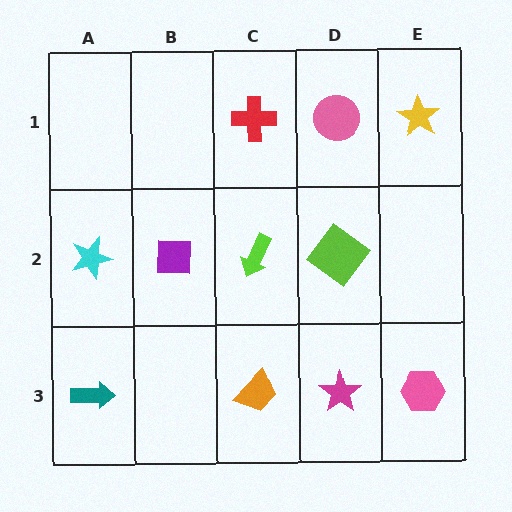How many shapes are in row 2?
4 shapes.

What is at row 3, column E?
A pink hexagon.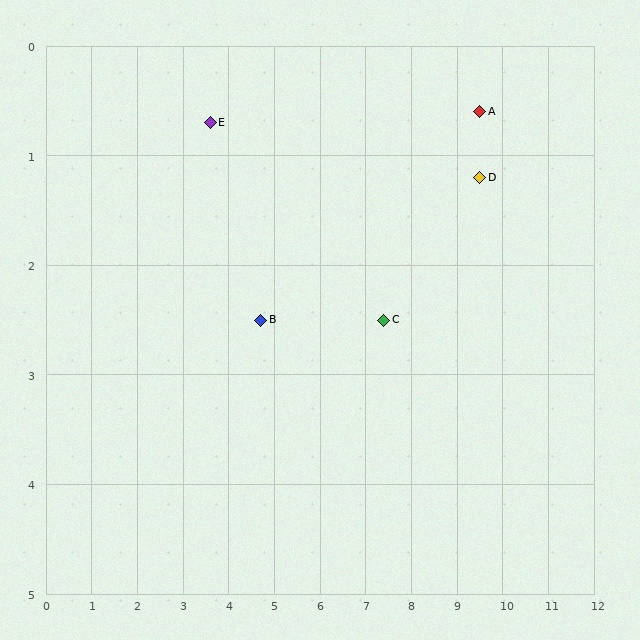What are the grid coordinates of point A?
Point A is at approximately (9.5, 0.6).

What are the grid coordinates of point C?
Point C is at approximately (7.4, 2.5).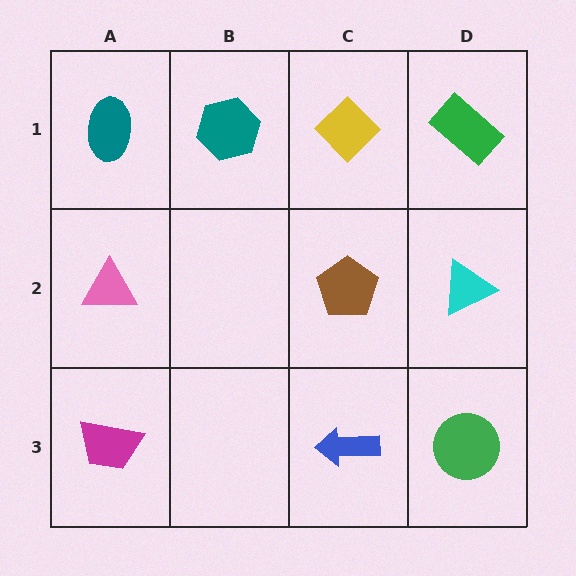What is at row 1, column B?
A teal hexagon.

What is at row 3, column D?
A green circle.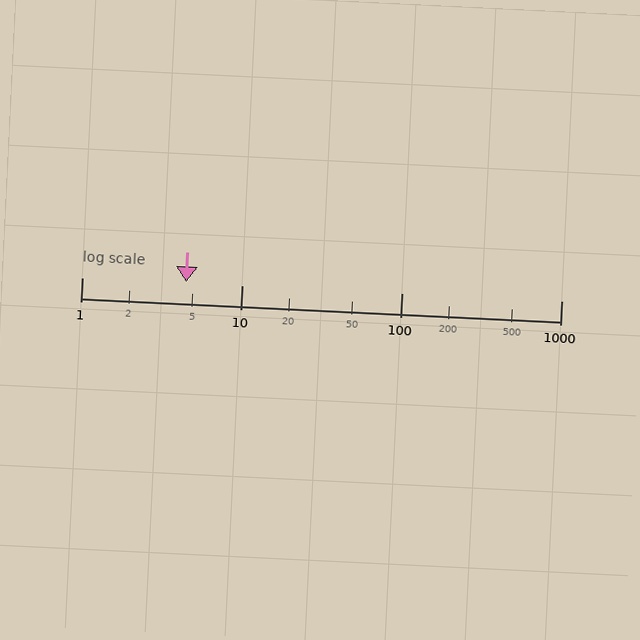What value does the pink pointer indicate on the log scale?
The pointer indicates approximately 4.5.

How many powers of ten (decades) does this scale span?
The scale spans 3 decades, from 1 to 1000.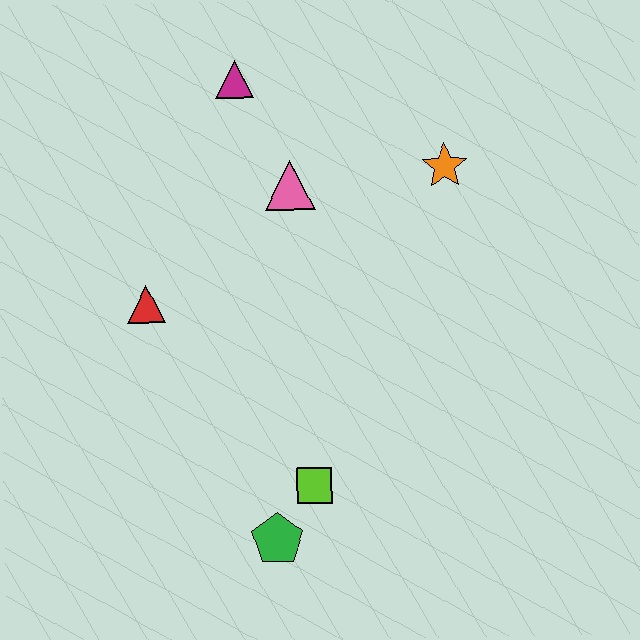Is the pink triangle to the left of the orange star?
Yes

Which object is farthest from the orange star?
The green pentagon is farthest from the orange star.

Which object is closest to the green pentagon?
The lime square is closest to the green pentagon.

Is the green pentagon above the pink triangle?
No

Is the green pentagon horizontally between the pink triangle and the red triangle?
Yes